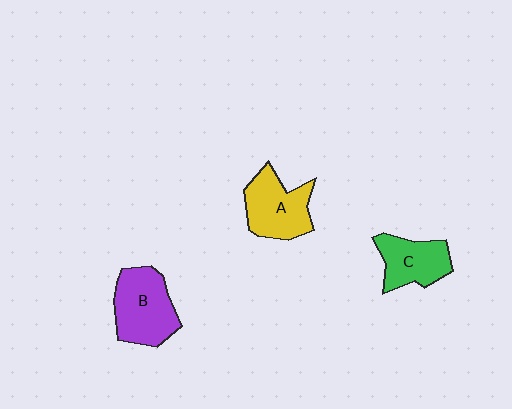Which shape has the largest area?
Shape B (purple).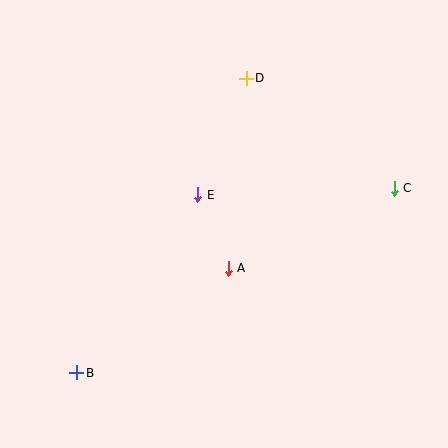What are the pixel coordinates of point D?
Point D is at (246, 78).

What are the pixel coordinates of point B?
Point B is at (77, 373).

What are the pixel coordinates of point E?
Point E is at (198, 195).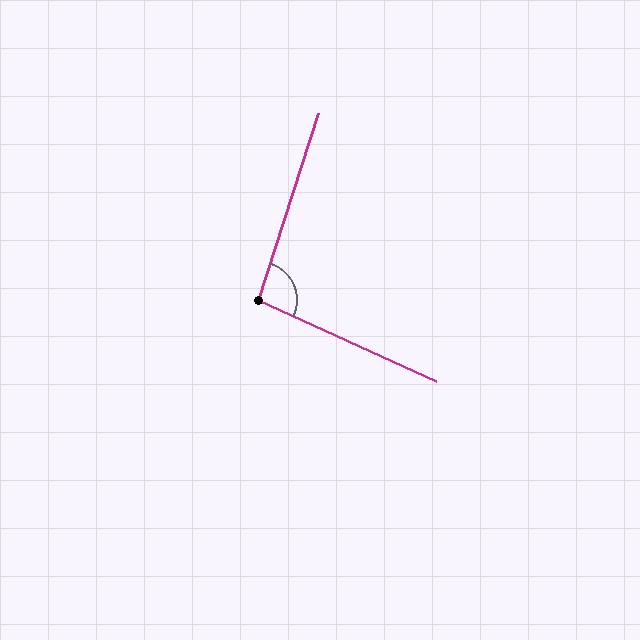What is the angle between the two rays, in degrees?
Approximately 97 degrees.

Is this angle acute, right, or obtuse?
It is obtuse.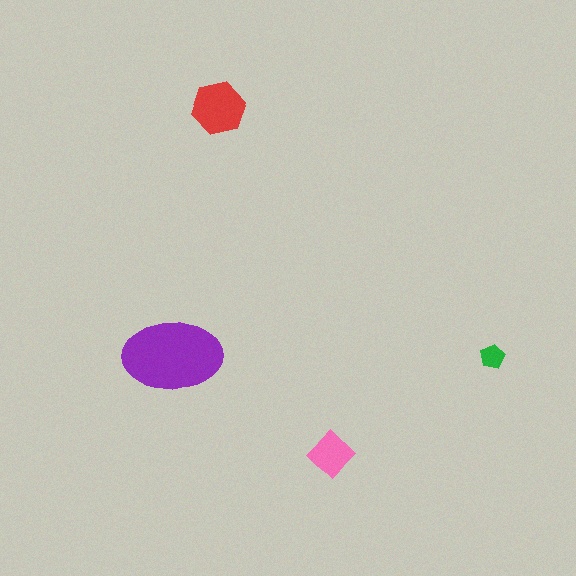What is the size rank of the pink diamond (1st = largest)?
3rd.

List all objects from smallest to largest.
The green pentagon, the pink diamond, the red hexagon, the purple ellipse.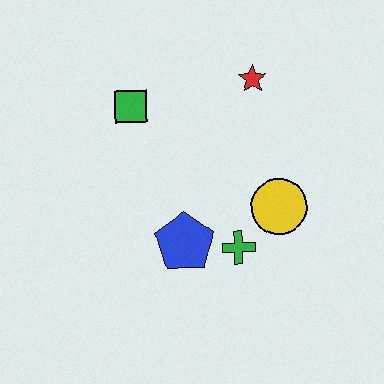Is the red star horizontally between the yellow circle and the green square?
Yes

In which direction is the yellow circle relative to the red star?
The yellow circle is below the red star.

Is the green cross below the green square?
Yes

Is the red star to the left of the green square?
No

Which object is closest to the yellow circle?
The green cross is closest to the yellow circle.